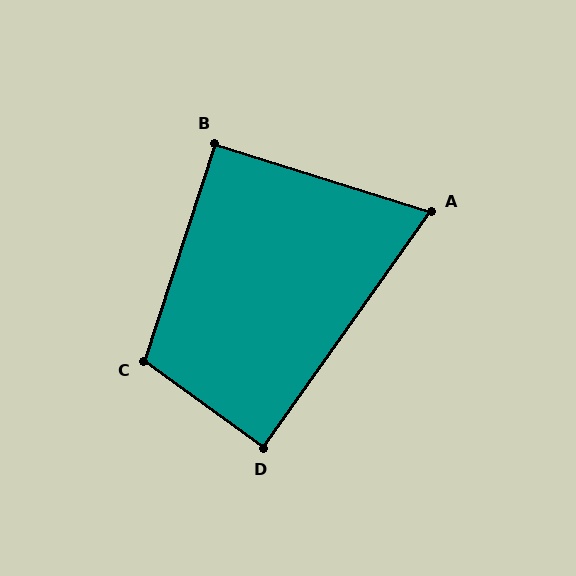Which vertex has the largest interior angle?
C, at approximately 108 degrees.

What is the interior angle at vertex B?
Approximately 91 degrees (approximately right).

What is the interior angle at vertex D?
Approximately 89 degrees (approximately right).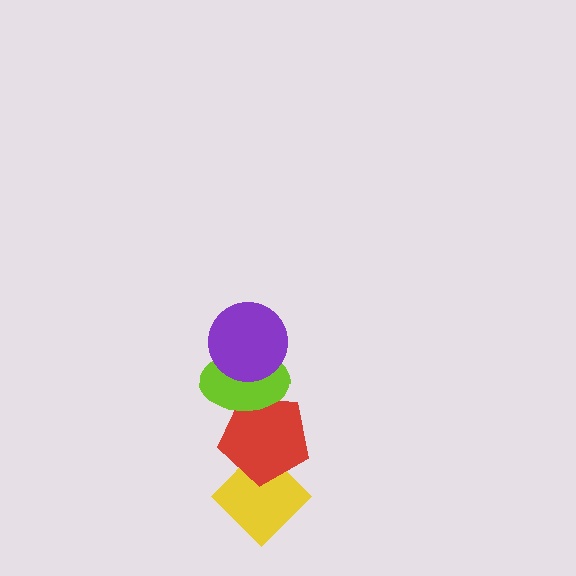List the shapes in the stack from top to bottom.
From top to bottom: the purple circle, the lime ellipse, the red pentagon, the yellow diamond.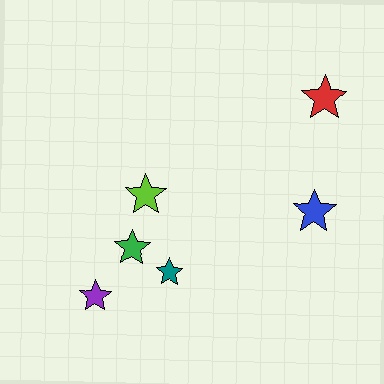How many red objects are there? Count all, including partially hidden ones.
There is 1 red object.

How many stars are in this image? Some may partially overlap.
There are 6 stars.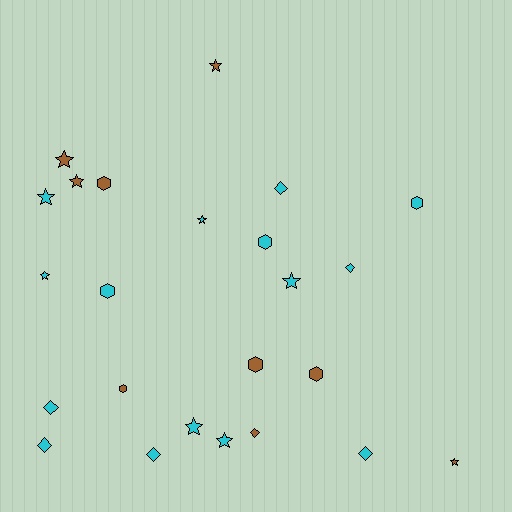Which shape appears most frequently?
Star, with 10 objects.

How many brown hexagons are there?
There are 4 brown hexagons.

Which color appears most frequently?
Cyan, with 15 objects.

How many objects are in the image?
There are 24 objects.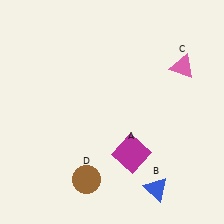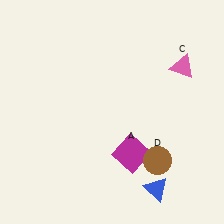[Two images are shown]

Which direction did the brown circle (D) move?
The brown circle (D) moved right.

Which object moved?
The brown circle (D) moved right.